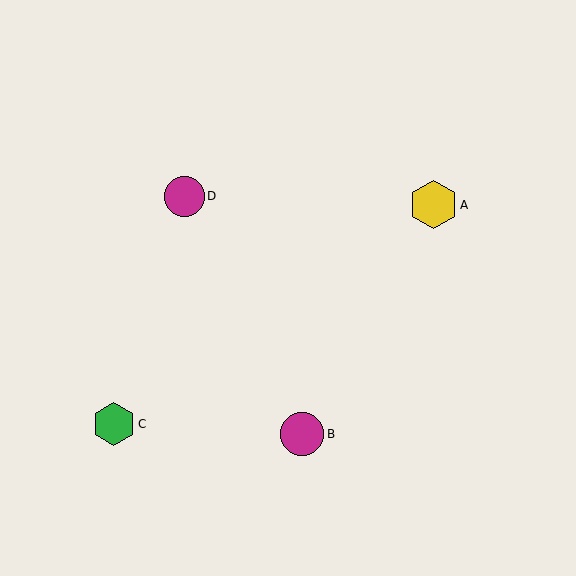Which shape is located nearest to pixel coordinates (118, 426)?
The green hexagon (labeled C) at (114, 424) is nearest to that location.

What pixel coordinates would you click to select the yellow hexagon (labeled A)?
Click at (433, 205) to select the yellow hexagon A.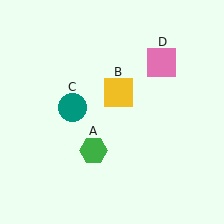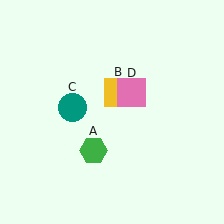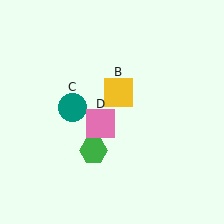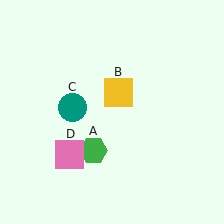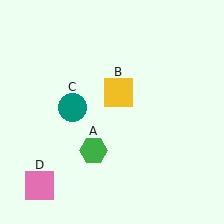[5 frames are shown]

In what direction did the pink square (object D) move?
The pink square (object D) moved down and to the left.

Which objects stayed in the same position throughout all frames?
Green hexagon (object A) and yellow square (object B) and teal circle (object C) remained stationary.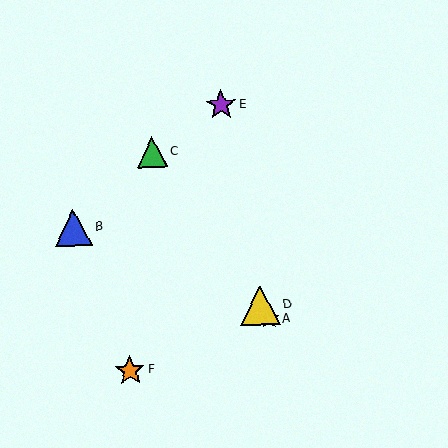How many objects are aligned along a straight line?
3 objects (A, C, D) are aligned along a straight line.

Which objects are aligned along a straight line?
Objects A, C, D are aligned along a straight line.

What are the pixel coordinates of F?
Object F is at (130, 371).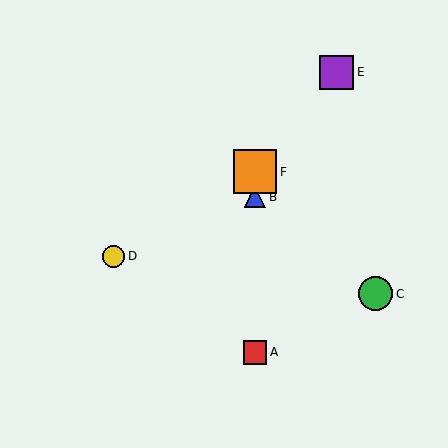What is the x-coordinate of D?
Object D is at x≈113.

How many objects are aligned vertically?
3 objects (A, B, F) are aligned vertically.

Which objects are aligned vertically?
Objects A, B, F are aligned vertically.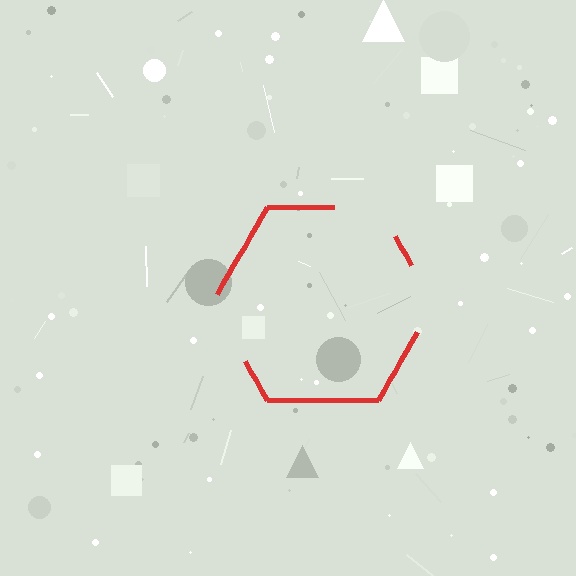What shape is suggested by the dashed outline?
The dashed outline suggests a hexagon.